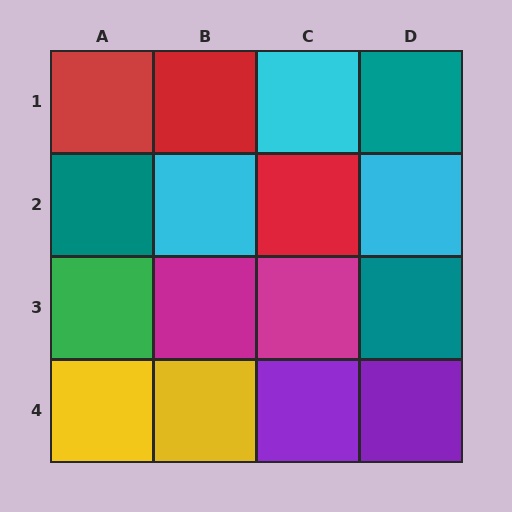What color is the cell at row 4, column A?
Yellow.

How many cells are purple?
2 cells are purple.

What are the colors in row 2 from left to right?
Teal, cyan, red, cyan.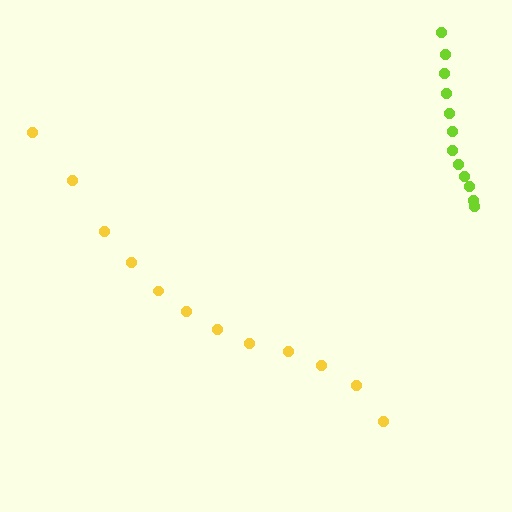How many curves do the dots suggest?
There are 2 distinct paths.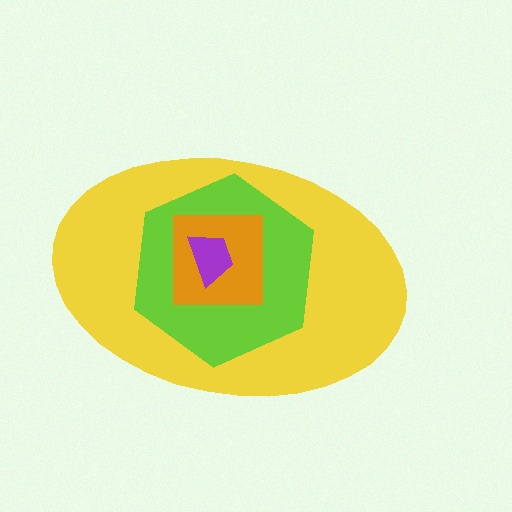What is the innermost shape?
The purple trapezoid.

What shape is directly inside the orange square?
The purple trapezoid.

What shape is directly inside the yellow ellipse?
The lime hexagon.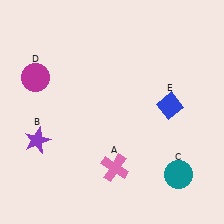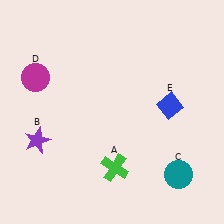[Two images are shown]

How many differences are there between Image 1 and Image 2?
There is 1 difference between the two images.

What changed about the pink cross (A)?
In Image 1, A is pink. In Image 2, it changed to green.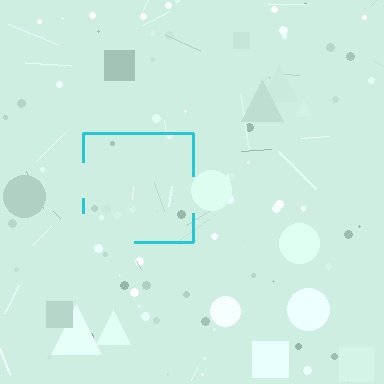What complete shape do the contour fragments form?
The contour fragments form a square.